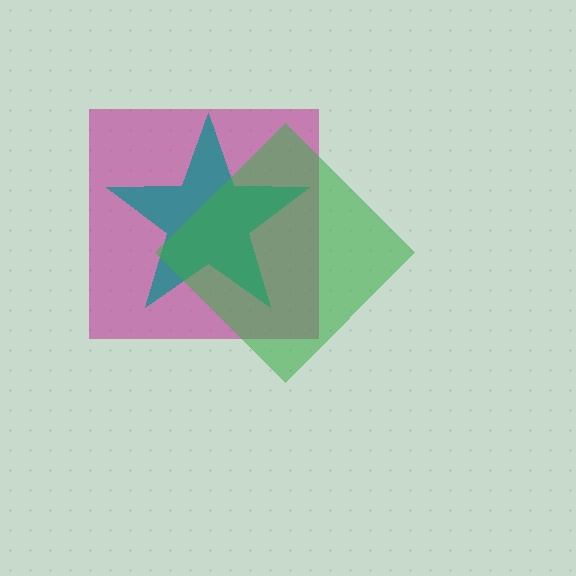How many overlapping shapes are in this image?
There are 3 overlapping shapes in the image.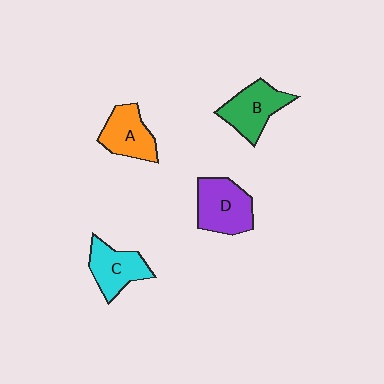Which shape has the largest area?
Shape D (purple).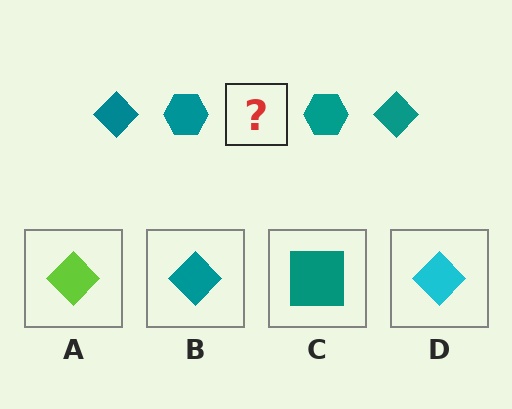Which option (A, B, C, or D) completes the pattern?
B.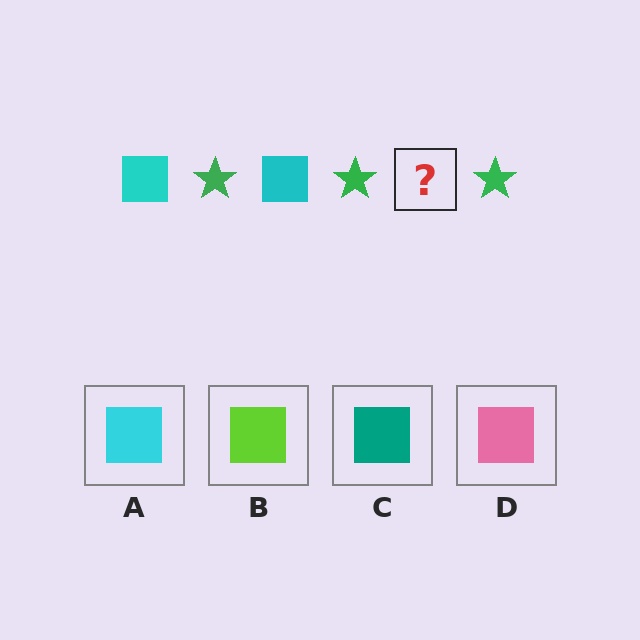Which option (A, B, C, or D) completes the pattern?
A.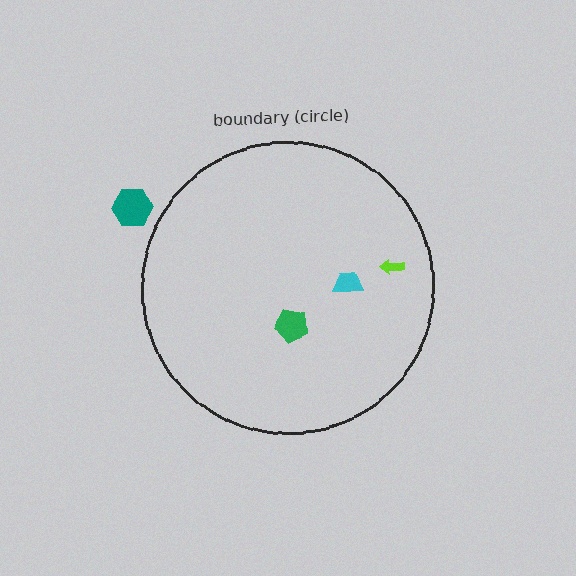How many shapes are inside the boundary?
3 inside, 1 outside.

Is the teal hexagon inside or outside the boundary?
Outside.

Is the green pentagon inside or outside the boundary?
Inside.